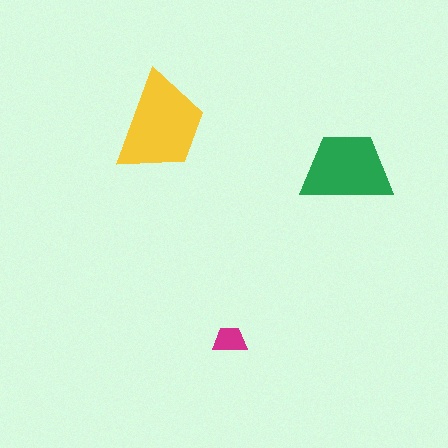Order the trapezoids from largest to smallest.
the yellow one, the green one, the magenta one.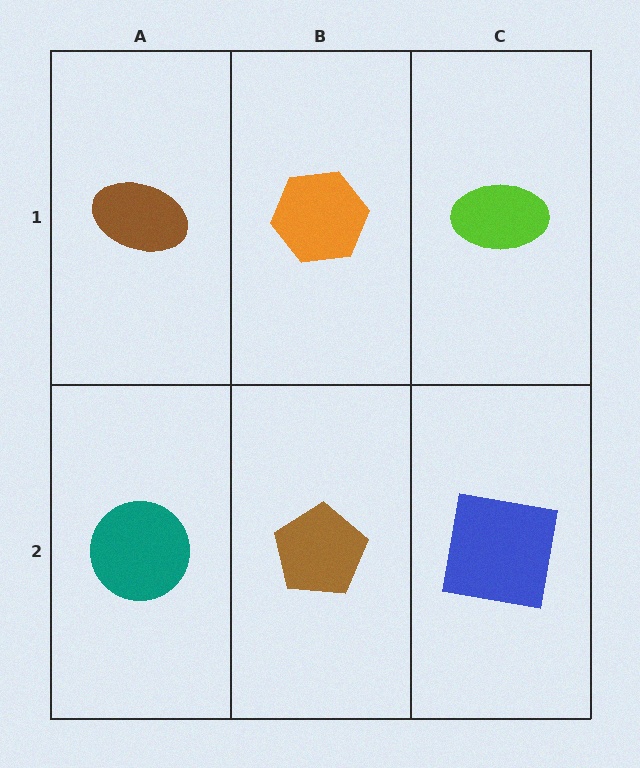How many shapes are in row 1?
3 shapes.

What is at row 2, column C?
A blue square.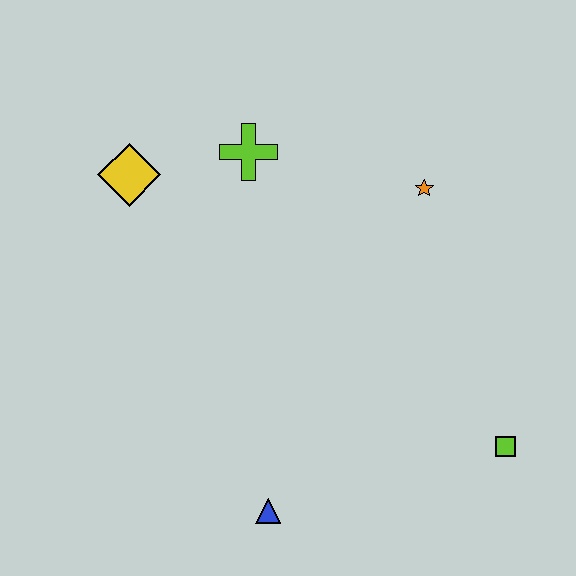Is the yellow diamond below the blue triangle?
No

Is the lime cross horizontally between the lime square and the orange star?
No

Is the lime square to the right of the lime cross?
Yes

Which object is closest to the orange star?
The lime cross is closest to the orange star.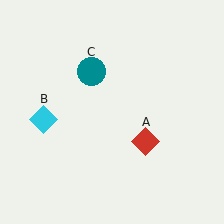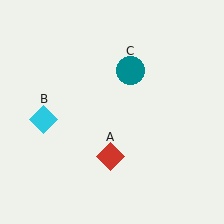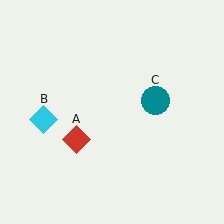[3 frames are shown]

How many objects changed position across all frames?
2 objects changed position: red diamond (object A), teal circle (object C).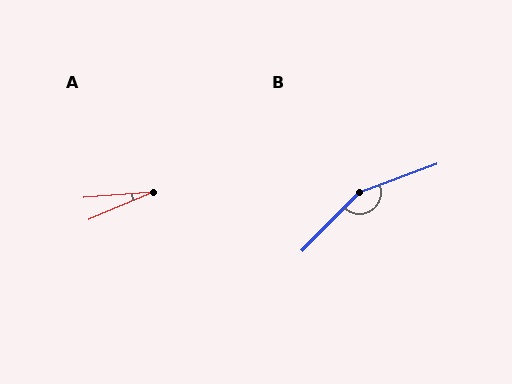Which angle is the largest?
B, at approximately 155 degrees.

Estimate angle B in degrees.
Approximately 155 degrees.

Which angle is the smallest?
A, at approximately 18 degrees.